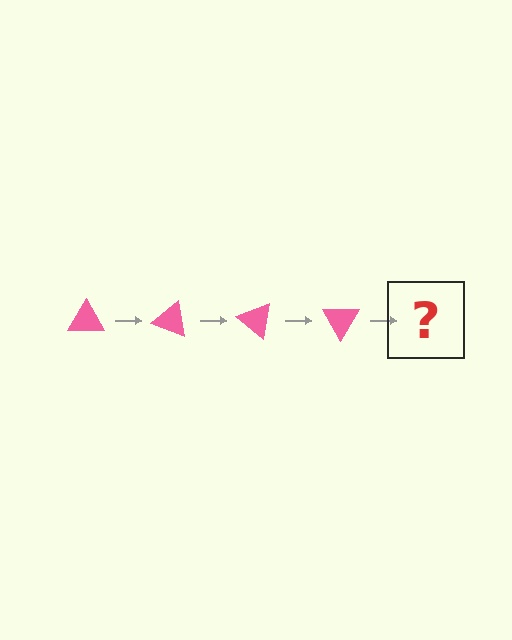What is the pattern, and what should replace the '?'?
The pattern is that the triangle rotates 20 degrees each step. The '?' should be a pink triangle rotated 80 degrees.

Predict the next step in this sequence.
The next step is a pink triangle rotated 80 degrees.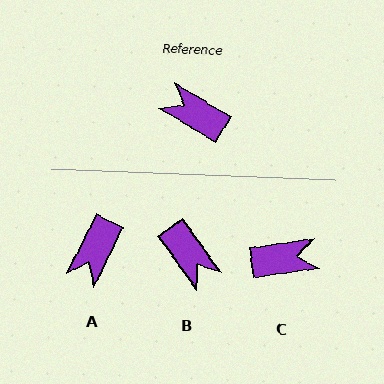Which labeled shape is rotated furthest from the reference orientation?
B, about 157 degrees away.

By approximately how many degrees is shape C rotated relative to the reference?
Approximately 140 degrees clockwise.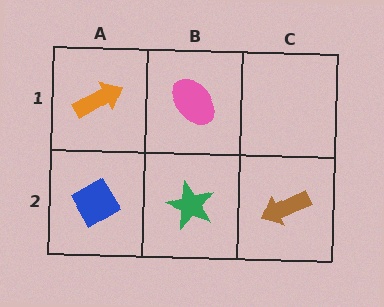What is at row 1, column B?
A pink ellipse.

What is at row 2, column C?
A brown arrow.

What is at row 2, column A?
A blue diamond.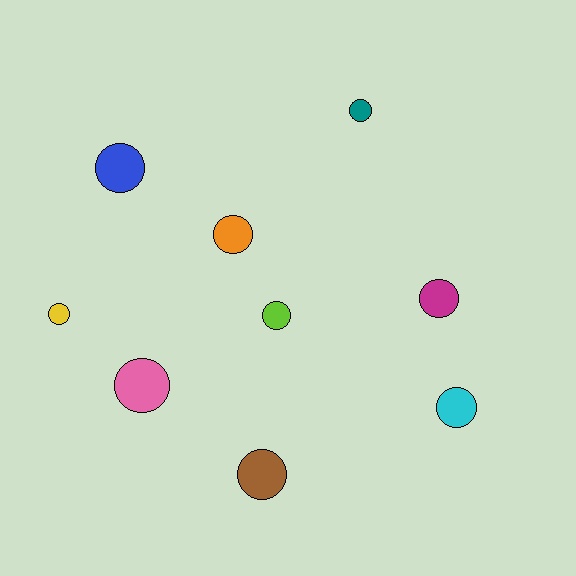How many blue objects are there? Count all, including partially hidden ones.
There is 1 blue object.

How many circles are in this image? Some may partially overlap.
There are 9 circles.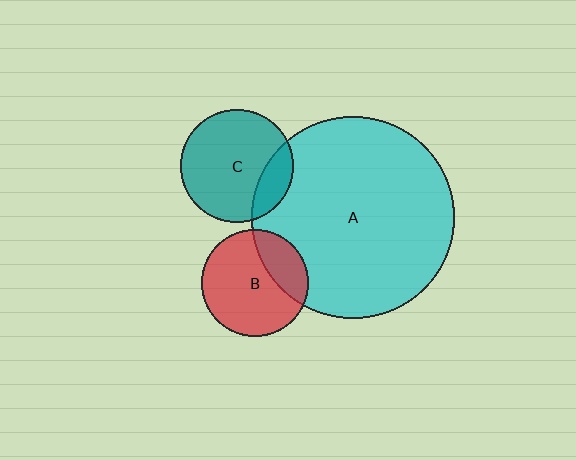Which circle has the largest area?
Circle A (cyan).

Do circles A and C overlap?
Yes.